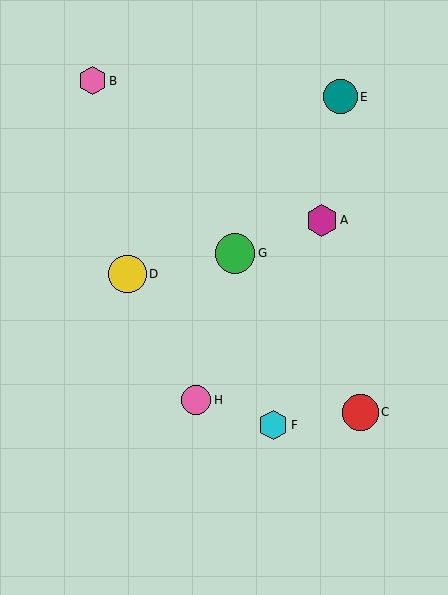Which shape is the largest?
The green circle (labeled G) is the largest.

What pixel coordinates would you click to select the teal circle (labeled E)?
Click at (340, 97) to select the teal circle E.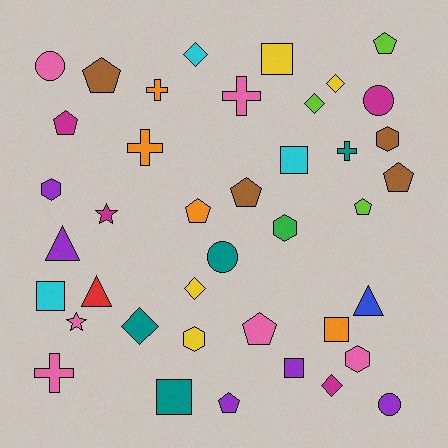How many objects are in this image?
There are 40 objects.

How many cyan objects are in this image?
There are 3 cyan objects.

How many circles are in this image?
There are 4 circles.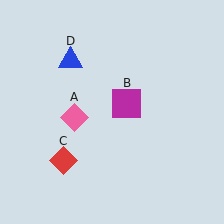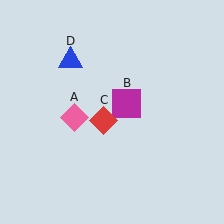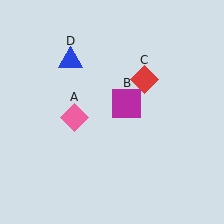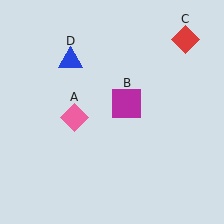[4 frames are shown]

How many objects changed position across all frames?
1 object changed position: red diamond (object C).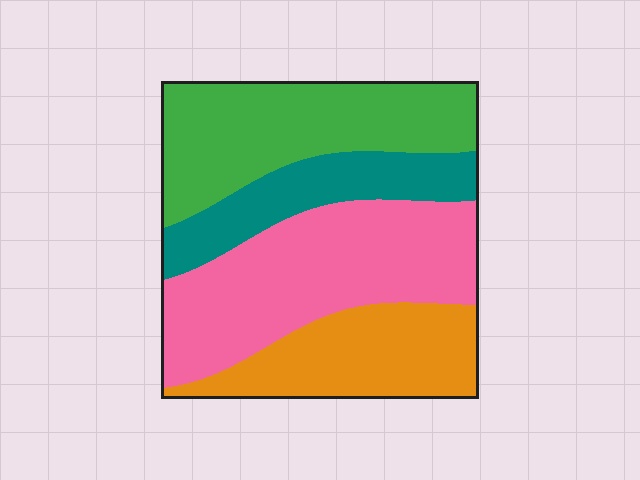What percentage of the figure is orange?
Orange covers roughly 20% of the figure.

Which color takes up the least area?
Teal, at roughly 15%.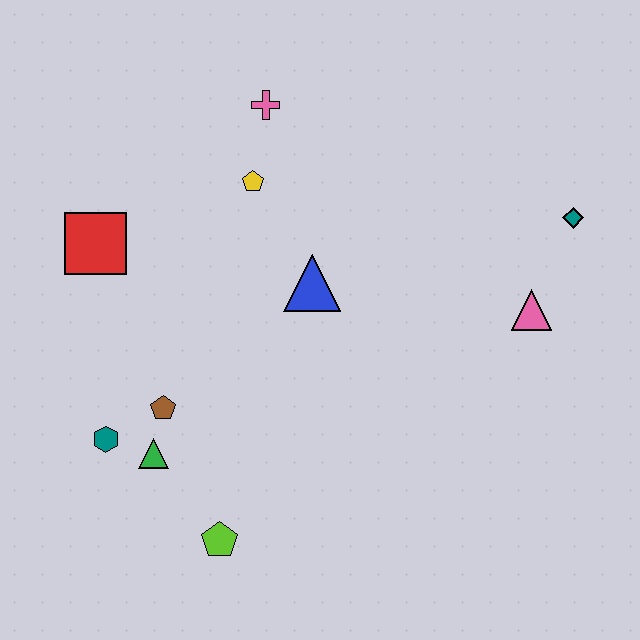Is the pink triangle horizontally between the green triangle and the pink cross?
No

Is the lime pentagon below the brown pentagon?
Yes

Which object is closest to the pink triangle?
The teal diamond is closest to the pink triangle.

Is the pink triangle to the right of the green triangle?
Yes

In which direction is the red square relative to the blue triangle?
The red square is to the left of the blue triangle.